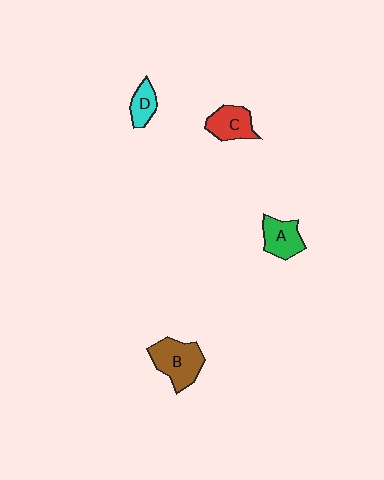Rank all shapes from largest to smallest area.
From largest to smallest: B (brown), C (red), A (green), D (cyan).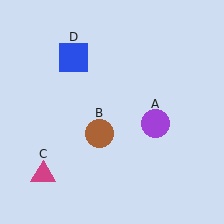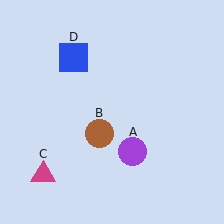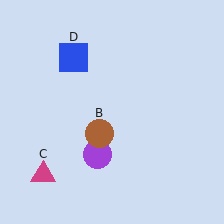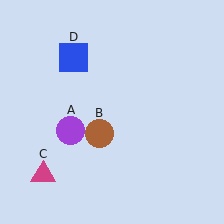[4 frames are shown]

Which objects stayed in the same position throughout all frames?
Brown circle (object B) and magenta triangle (object C) and blue square (object D) remained stationary.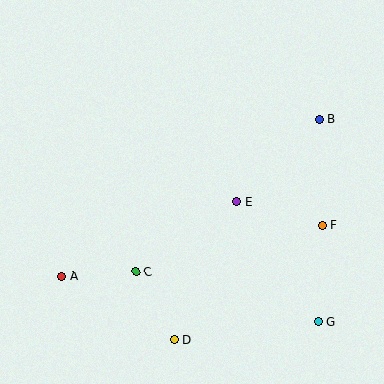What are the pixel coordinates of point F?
Point F is at (322, 225).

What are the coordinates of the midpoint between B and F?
The midpoint between B and F is at (321, 172).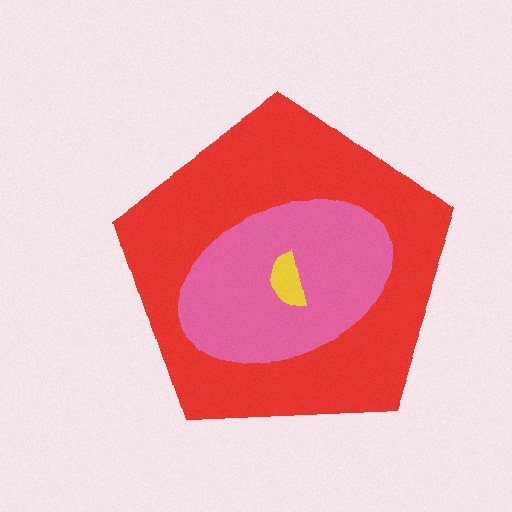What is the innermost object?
The yellow semicircle.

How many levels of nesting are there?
3.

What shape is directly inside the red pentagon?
The pink ellipse.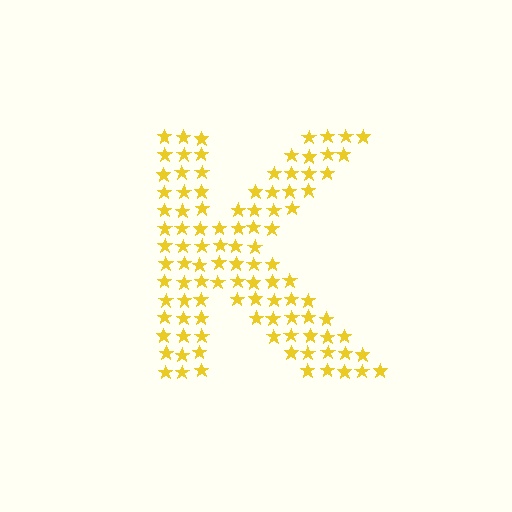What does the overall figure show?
The overall figure shows the letter K.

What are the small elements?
The small elements are stars.